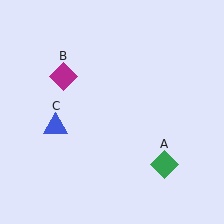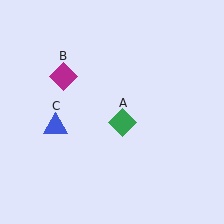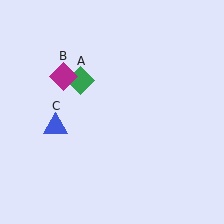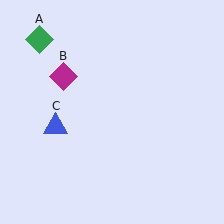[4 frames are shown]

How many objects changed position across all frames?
1 object changed position: green diamond (object A).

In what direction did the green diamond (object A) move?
The green diamond (object A) moved up and to the left.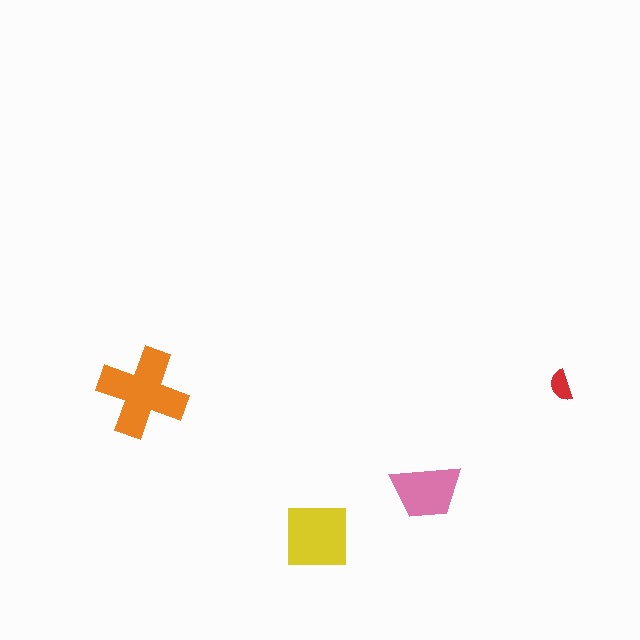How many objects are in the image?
There are 4 objects in the image.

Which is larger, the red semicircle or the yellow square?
The yellow square.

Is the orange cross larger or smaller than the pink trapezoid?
Larger.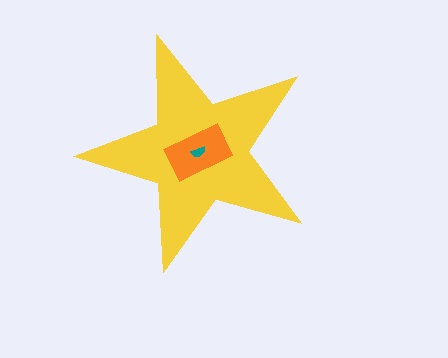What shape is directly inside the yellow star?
The orange rectangle.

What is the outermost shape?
The yellow star.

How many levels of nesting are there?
3.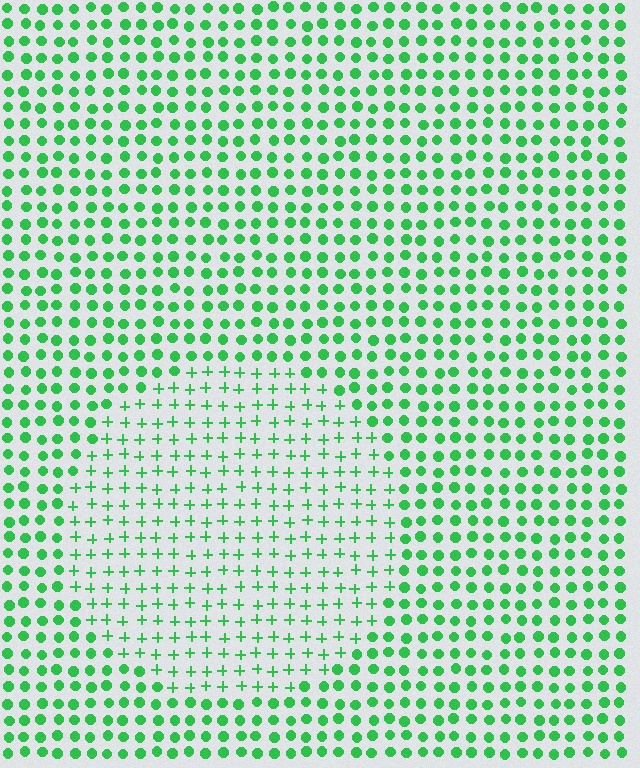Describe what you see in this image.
The image is filled with small green elements arranged in a uniform grid. A circle-shaped region contains plus signs, while the surrounding area contains circles. The boundary is defined purely by the change in element shape.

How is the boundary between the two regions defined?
The boundary is defined by a change in element shape: plus signs inside vs. circles outside. All elements share the same color and spacing.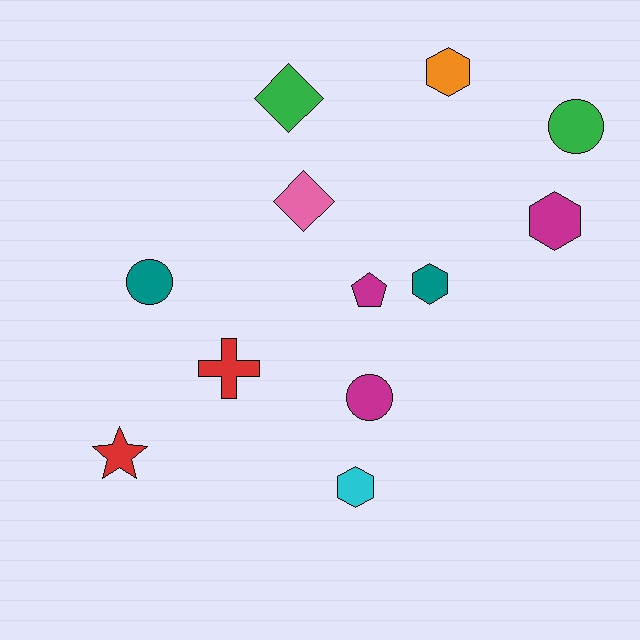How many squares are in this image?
There are no squares.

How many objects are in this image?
There are 12 objects.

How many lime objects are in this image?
There are no lime objects.